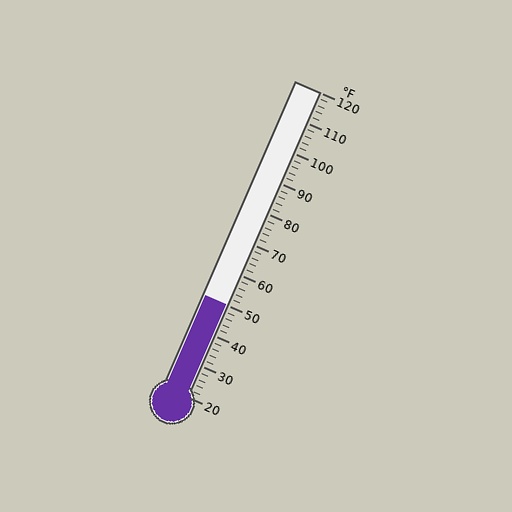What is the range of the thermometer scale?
The thermometer scale ranges from 20°F to 120°F.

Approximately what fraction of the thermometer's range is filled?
The thermometer is filled to approximately 30% of its range.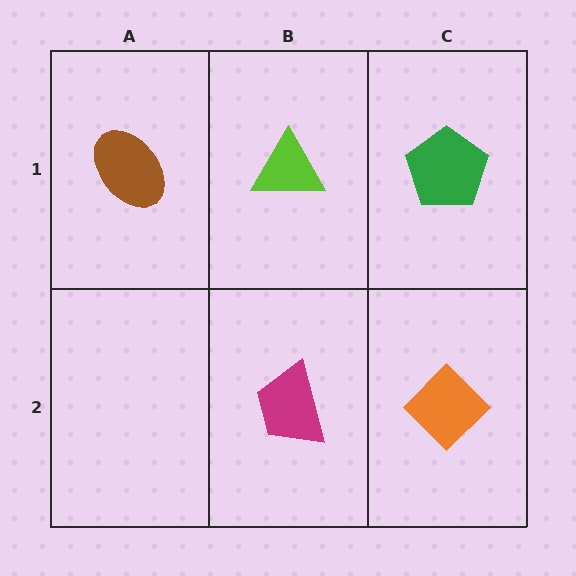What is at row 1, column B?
A lime triangle.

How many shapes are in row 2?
2 shapes.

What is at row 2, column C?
An orange diamond.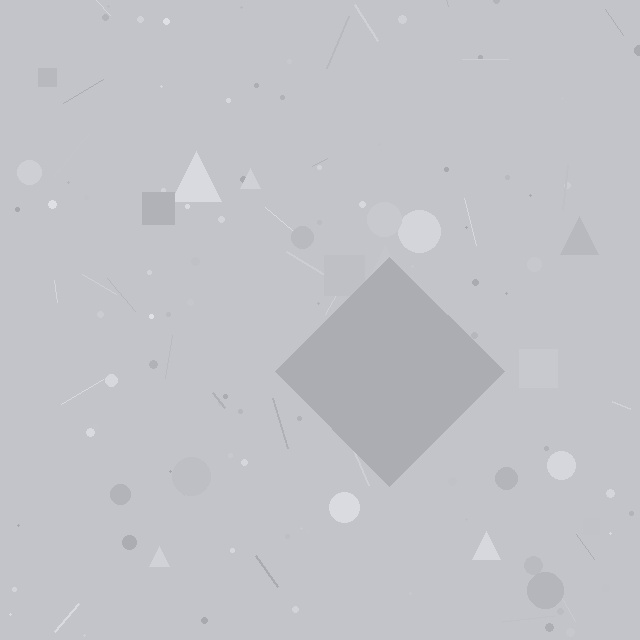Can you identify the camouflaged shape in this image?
The camouflaged shape is a diamond.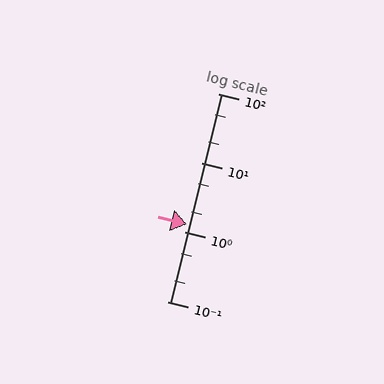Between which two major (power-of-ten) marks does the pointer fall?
The pointer is between 1 and 10.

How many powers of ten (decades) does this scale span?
The scale spans 3 decades, from 0.1 to 100.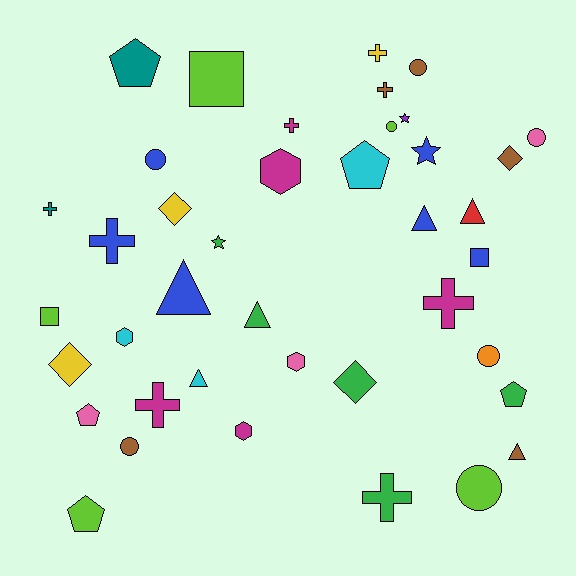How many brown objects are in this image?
There are 5 brown objects.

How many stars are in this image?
There are 3 stars.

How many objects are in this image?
There are 40 objects.